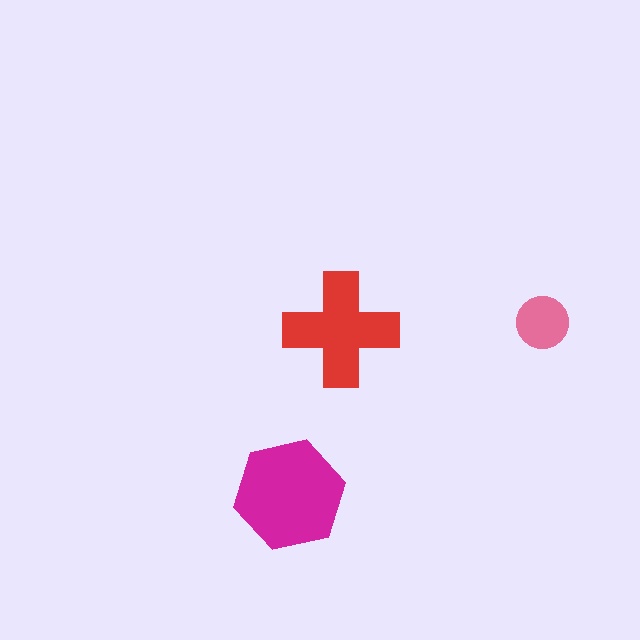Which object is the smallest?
The pink circle.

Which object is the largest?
The magenta hexagon.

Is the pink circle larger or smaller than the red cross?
Smaller.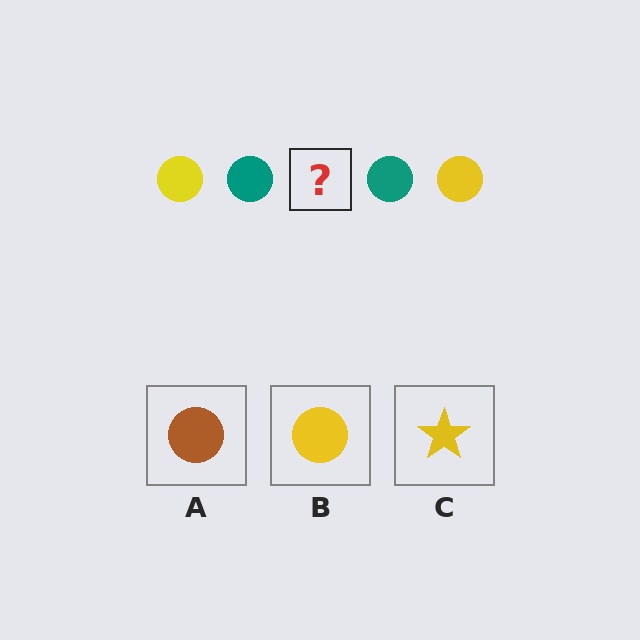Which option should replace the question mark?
Option B.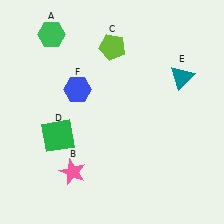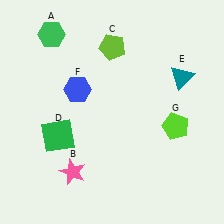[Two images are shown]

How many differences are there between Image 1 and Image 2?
There is 1 difference between the two images.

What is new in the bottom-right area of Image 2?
A lime pentagon (G) was added in the bottom-right area of Image 2.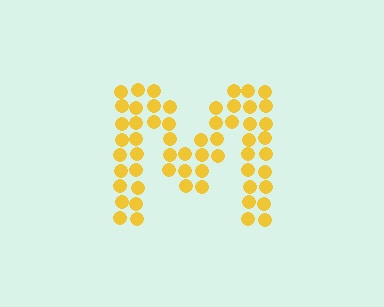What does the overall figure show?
The overall figure shows the letter M.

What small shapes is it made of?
It is made of small circles.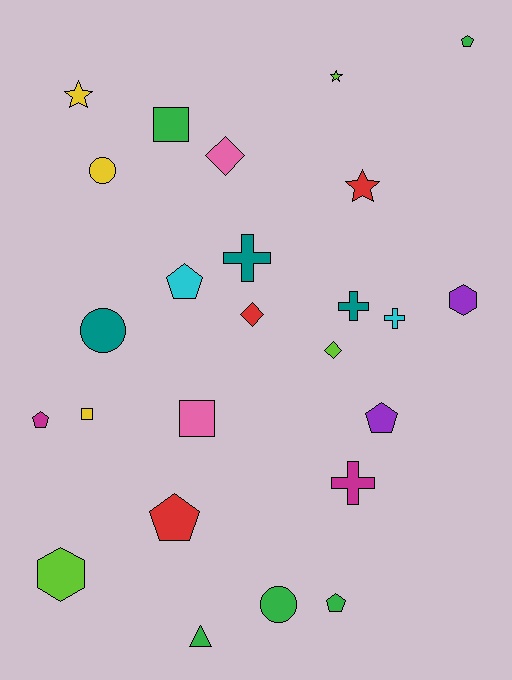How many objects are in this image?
There are 25 objects.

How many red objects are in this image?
There are 3 red objects.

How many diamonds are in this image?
There are 3 diamonds.